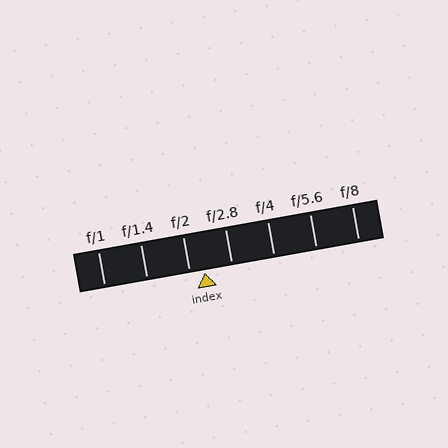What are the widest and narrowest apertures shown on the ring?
The widest aperture shown is f/1 and the narrowest is f/8.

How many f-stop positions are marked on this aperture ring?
There are 7 f-stop positions marked.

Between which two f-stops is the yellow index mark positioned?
The index mark is between f/2 and f/2.8.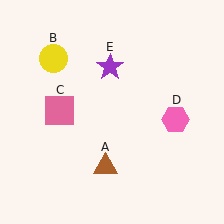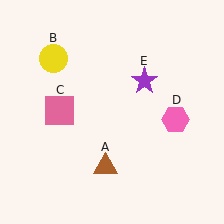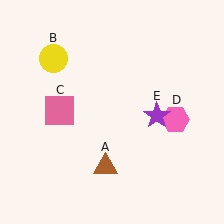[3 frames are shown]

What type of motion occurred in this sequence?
The purple star (object E) rotated clockwise around the center of the scene.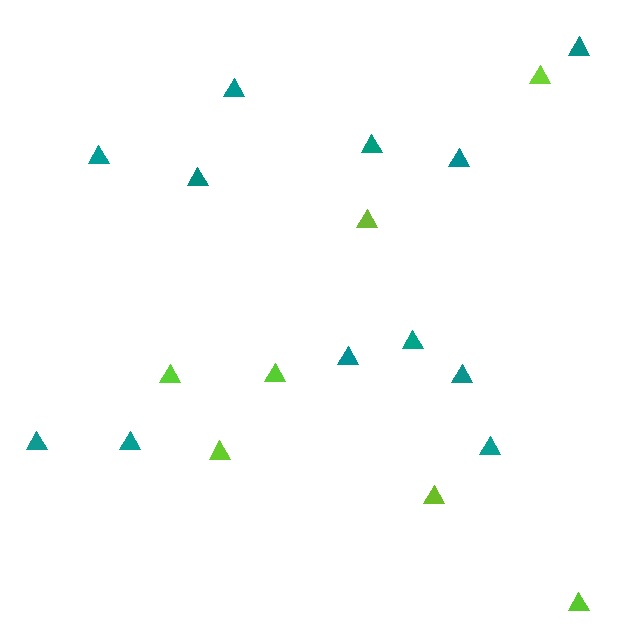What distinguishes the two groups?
There are 2 groups: one group of lime triangles (7) and one group of teal triangles (12).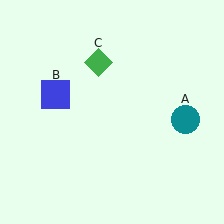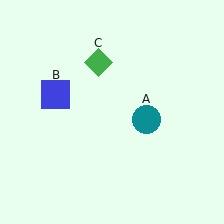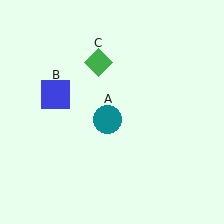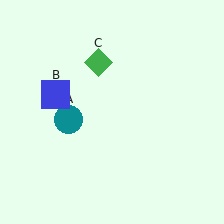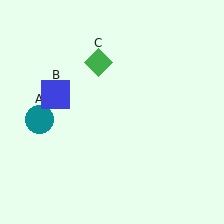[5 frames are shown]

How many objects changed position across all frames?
1 object changed position: teal circle (object A).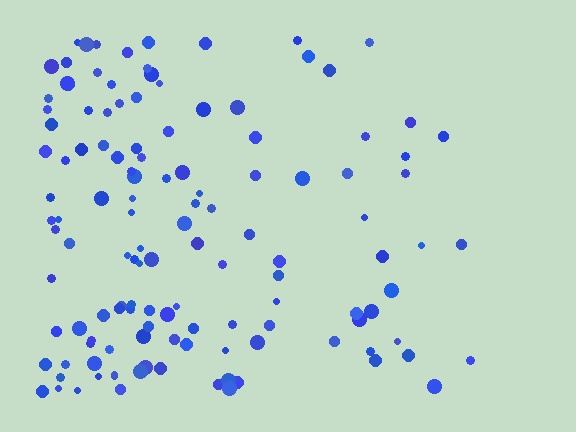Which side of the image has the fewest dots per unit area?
The right.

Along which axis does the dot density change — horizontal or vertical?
Horizontal.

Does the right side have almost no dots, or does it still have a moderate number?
Still a moderate number, just noticeably fewer than the left.